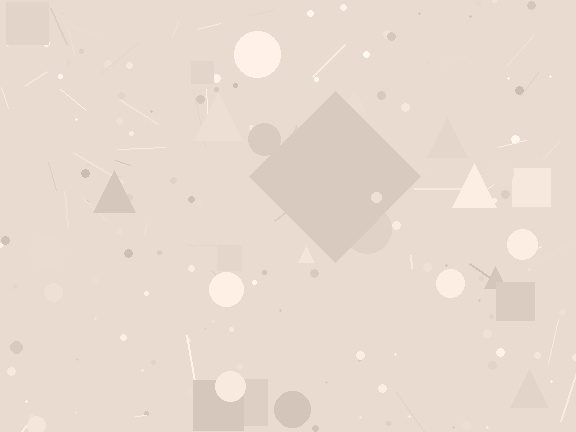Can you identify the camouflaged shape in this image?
The camouflaged shape is a diamond.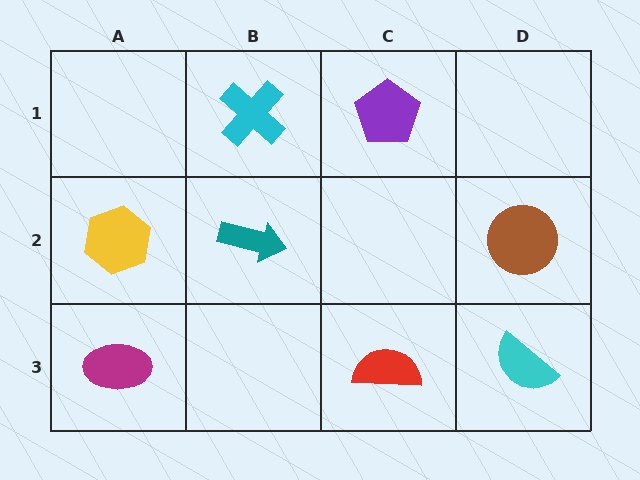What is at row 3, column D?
A cyan semicircle.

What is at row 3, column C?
A red semicircle.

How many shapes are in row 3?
3 shapes.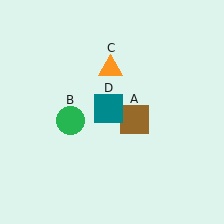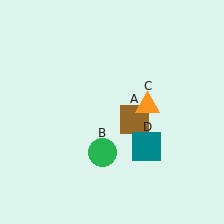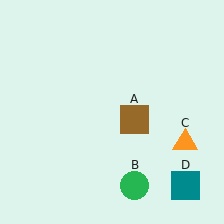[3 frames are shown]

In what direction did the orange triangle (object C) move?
The orange triangle (object C) moved down and to the right.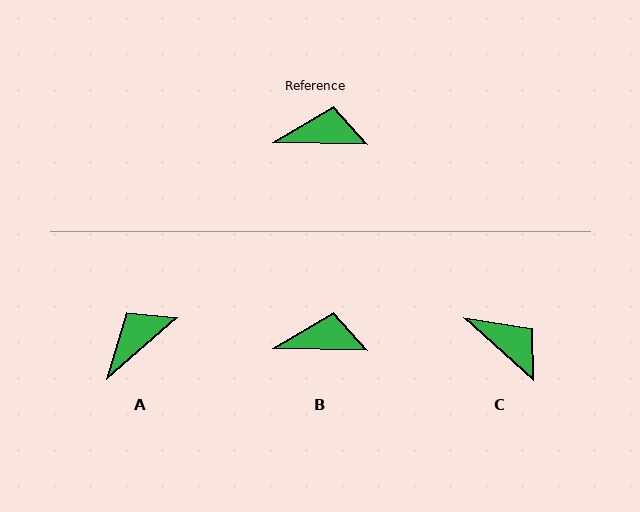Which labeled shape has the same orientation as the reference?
B.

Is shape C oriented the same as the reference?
No, it is off by about 40 degrees.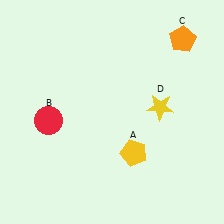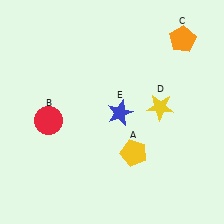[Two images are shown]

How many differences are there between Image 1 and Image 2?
There is 1 difference between the two images.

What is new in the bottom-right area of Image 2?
A blue star (E) was added in the bottom-right area of Image 2.